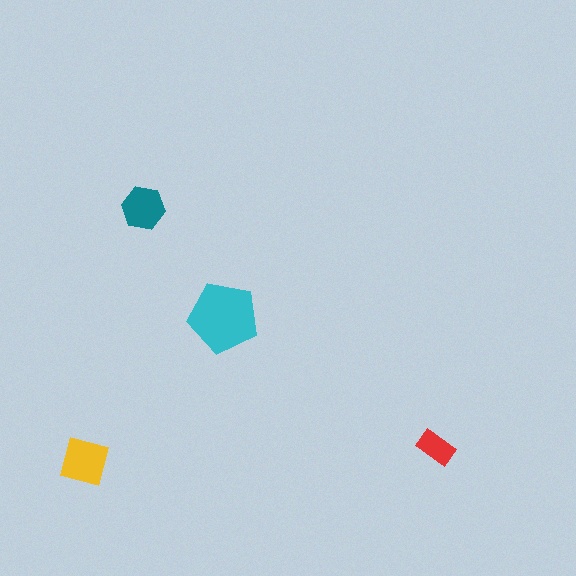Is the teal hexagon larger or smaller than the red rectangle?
Larger.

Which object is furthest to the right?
The red rectangle is rightmost.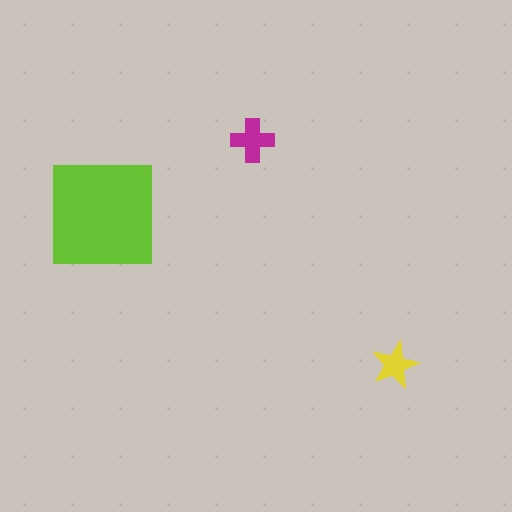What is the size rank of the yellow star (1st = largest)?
3rd.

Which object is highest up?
The magenta cross is topmost.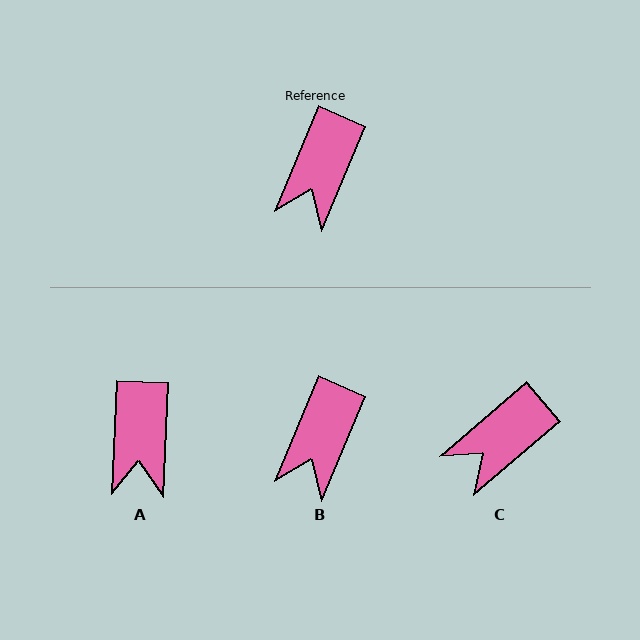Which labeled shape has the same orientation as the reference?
B.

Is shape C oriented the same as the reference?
No, it is off by about 27 degrees.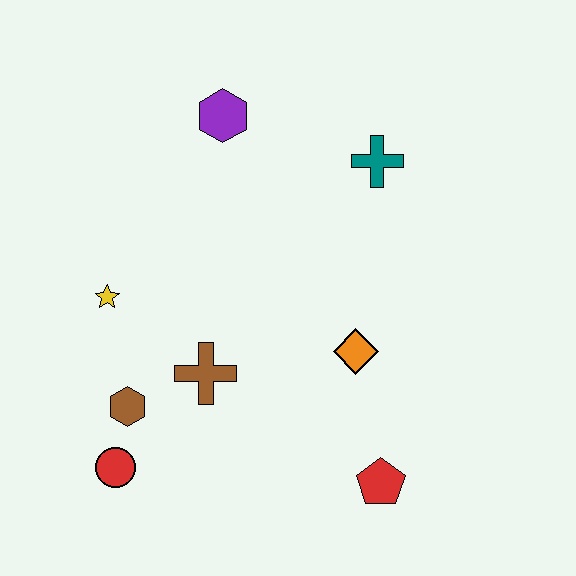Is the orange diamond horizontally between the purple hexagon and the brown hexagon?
No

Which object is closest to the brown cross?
The brown hexagon is closest to the brown cross.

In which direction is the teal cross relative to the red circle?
The teal cross is above the red circle.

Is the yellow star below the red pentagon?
No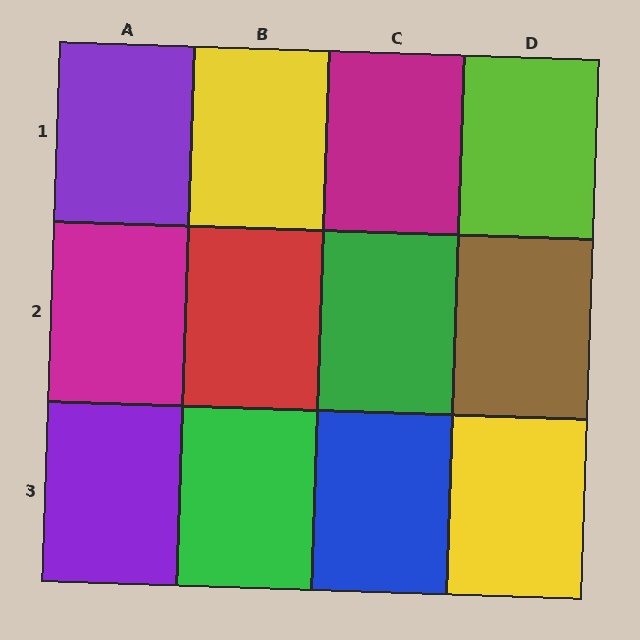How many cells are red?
1 cell is red.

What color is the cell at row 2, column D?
Brown.